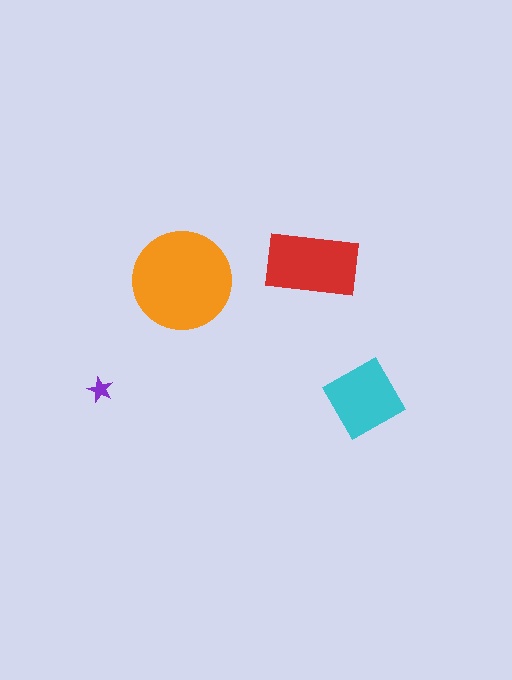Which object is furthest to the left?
The purple star is leftmost.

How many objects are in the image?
There are 4 objects in the image.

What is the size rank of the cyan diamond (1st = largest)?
3rd.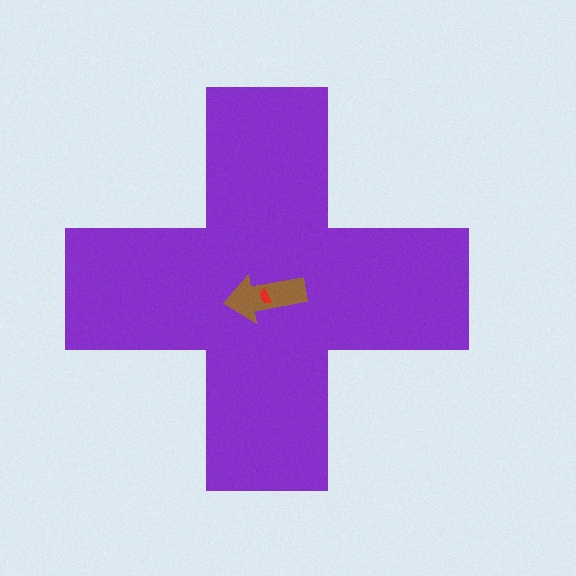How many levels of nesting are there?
3.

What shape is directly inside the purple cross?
The brown arrow.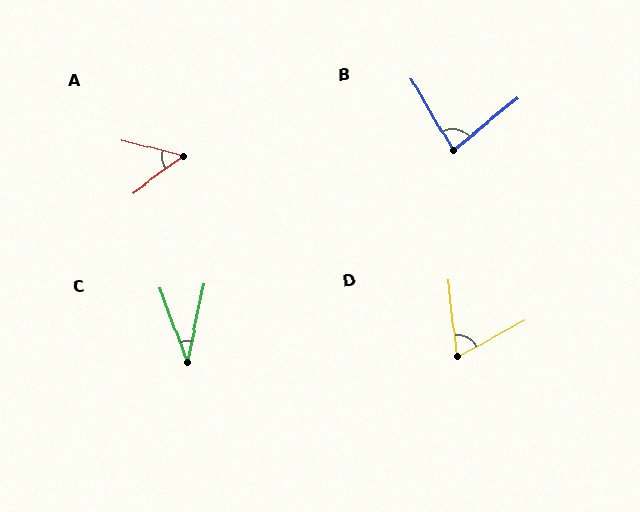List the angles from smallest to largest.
C (32°), A (51°), D (68°), B (81°).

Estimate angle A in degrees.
Approximately 51 degrees.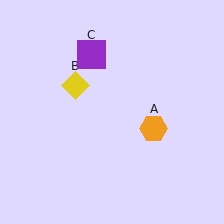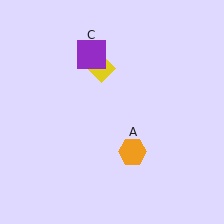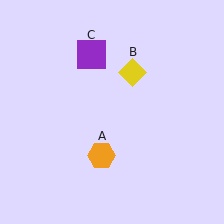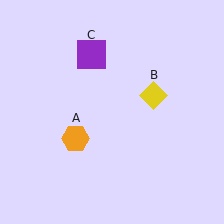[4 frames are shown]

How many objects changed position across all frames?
2 objects changed position: orange hexagon (object A), yellow diamond (object B).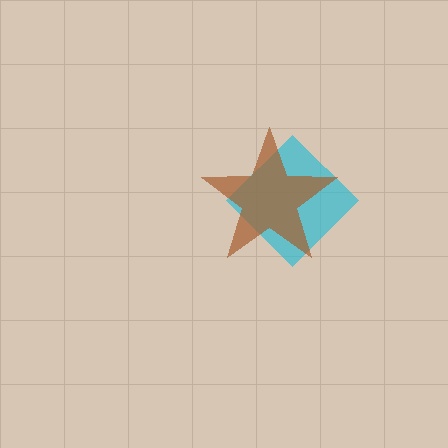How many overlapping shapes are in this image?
There are 2 overlapping shapes in the image.